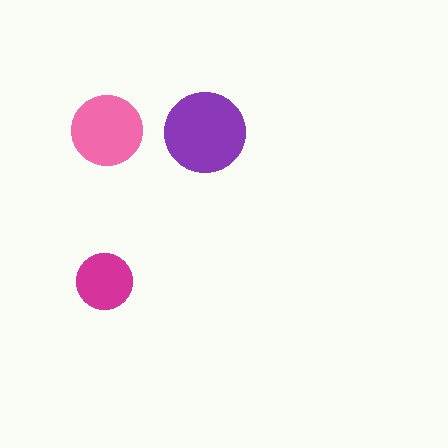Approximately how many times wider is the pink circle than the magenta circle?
About 1.5 times wider.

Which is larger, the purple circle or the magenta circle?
The purple one.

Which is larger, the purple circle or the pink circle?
The purple one.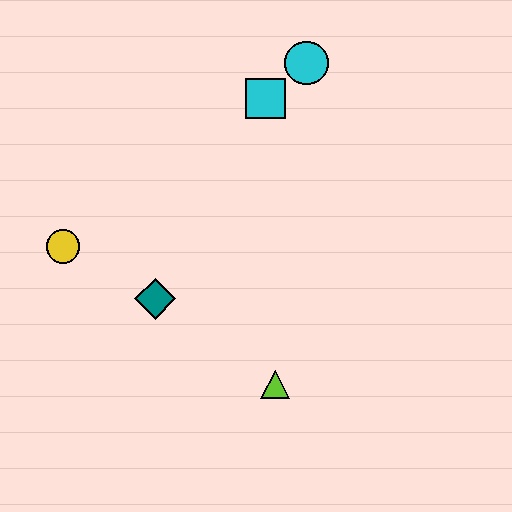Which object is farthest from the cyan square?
The lime triangle is farthest from the cyan square.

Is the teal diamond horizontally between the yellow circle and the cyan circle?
Yes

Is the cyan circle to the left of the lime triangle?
No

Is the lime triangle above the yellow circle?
No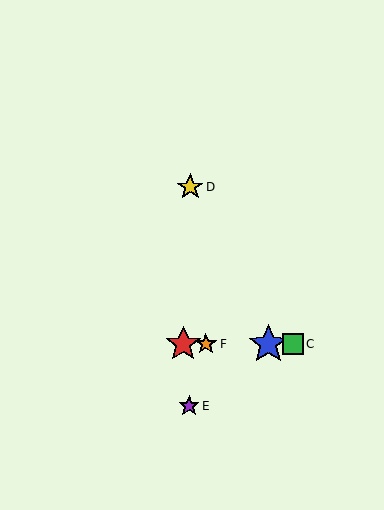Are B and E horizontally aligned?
No, B is at y≈344 and E is at y≈406.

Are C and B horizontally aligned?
Yes, both are at y≈344.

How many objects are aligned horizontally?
4 objects (A, B, C, F) are aligned horizontally.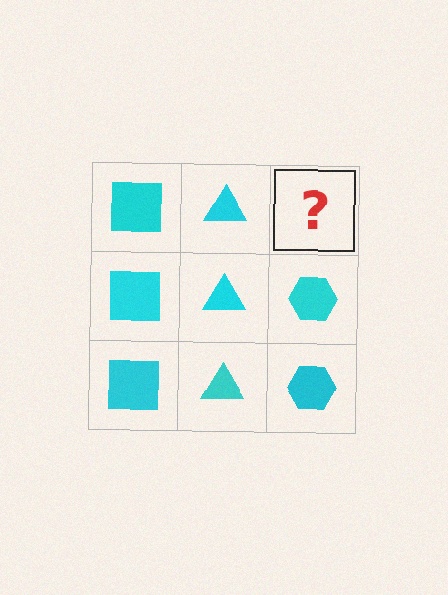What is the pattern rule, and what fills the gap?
The rule is that each column has a consistent shape. The gap should be filled with a cyan hexagon.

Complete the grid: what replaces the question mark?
The question mark should be replaced with a cyan hexagon.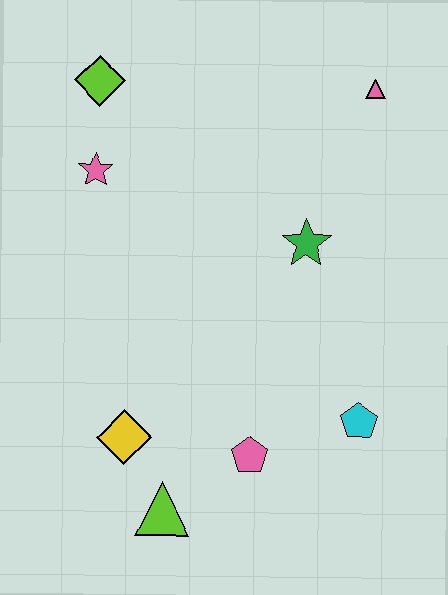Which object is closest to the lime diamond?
The pink star is closest to the lime diamond.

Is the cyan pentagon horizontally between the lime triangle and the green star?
No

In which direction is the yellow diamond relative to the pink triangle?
The yellow diamond is below the pink triangle.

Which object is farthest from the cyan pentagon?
The lime diamond is farthest from the cyan pentagon.